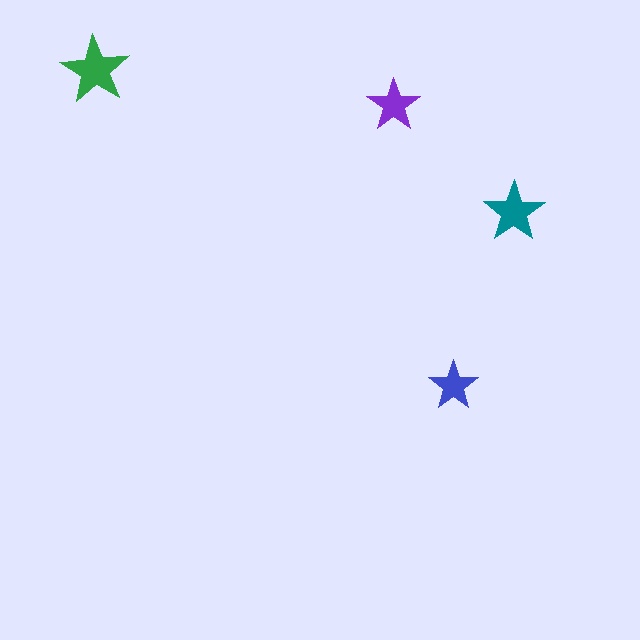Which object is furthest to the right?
The teal star is rightmost.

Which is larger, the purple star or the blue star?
The purple one.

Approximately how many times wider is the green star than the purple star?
About 1.5 times wider.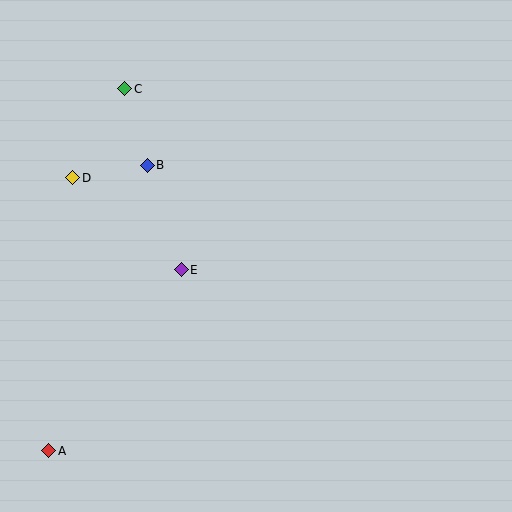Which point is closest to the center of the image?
Point E at (181, 270) is closest to the center.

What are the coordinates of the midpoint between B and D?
The midpoint between B and D is at (110, 172).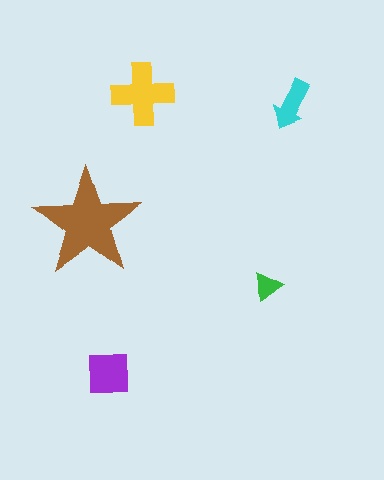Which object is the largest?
The brown star.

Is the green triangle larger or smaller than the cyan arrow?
Smaller.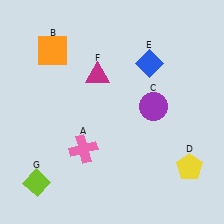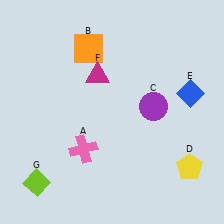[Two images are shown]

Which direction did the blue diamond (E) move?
The blue diamond (E) moved right.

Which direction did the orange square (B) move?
The orange square (B) moved right.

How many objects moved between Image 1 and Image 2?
2 objects moved between the two images.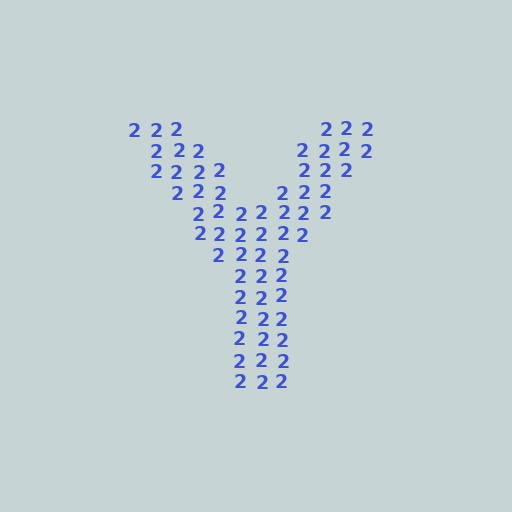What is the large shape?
The large shape is the letter Y.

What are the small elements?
The small elements are digit 2's.